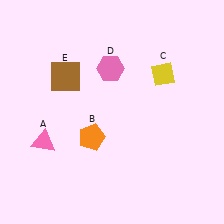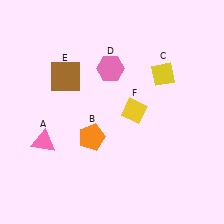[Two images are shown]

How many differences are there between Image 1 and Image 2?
There is 1 difference between the two images.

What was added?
A yellow diamond (F) was added in Image 2.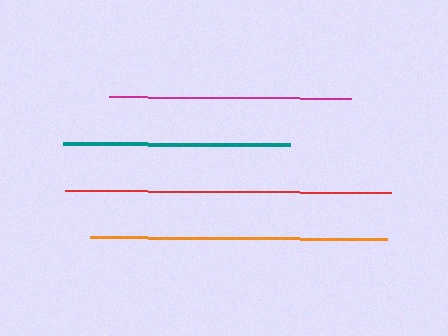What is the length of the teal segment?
The teal segment is approximately 227 pixels long.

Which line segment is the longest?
The red line is the longest at approximately 326 pixels.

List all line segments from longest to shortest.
From longest to shortest: red, orange, magenta, teal.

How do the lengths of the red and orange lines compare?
The red and orange lines are approximately the same length.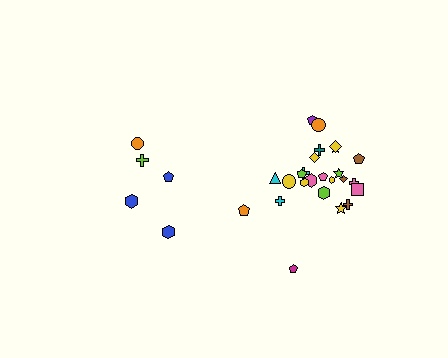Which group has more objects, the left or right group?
The right group.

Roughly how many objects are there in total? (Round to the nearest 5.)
Roughly 30 objects in total.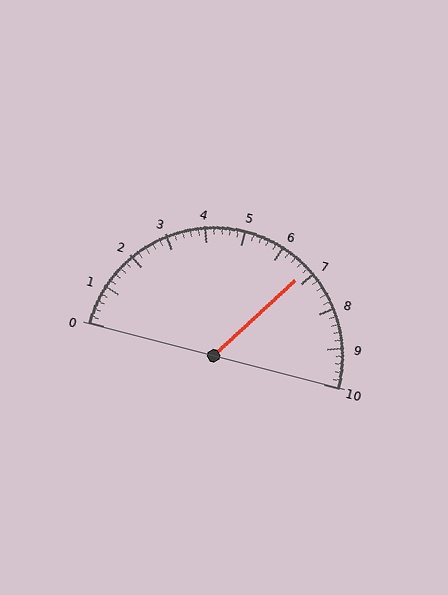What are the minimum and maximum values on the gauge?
The gauge ranges from 0 to 10.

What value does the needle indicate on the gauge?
The needle indicates approximately 6.8.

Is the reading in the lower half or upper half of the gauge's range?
The reading is in the upper half of the range (0 to 10).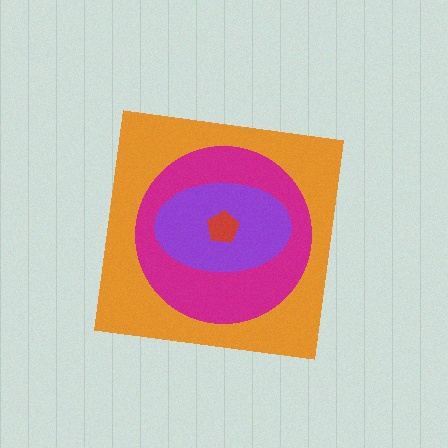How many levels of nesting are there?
4.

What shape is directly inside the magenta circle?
The purple ellipse.